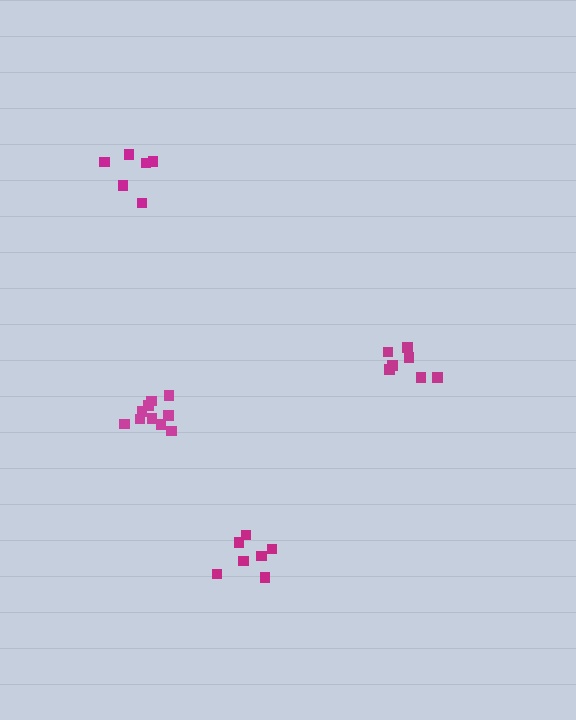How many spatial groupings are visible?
There are 4 spatial groupings.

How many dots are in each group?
Group 1: 7 dots, Group 2: 10 dots, Group 3: 7 dots, Group 4: 6 dots (30 total).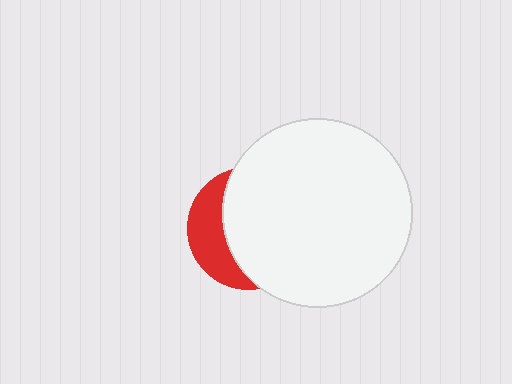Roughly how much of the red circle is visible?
A small part of it is visible (roughly 32%).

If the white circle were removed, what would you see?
You would see the complete red circle.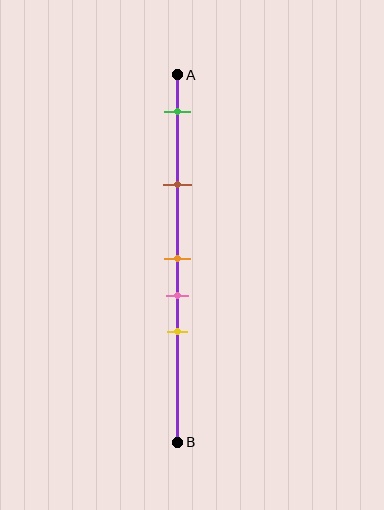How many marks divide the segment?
There are 5 marks dividing the segment.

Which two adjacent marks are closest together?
The orange and pink marks are the closest adjacent pair.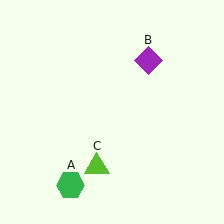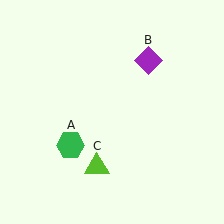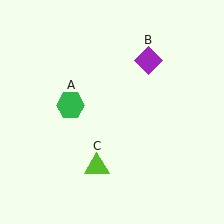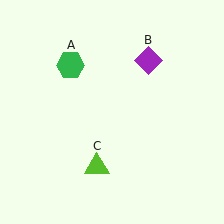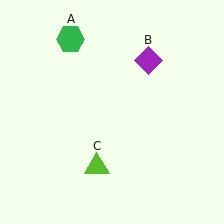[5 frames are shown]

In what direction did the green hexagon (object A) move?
The green hexagon (object A) moved up.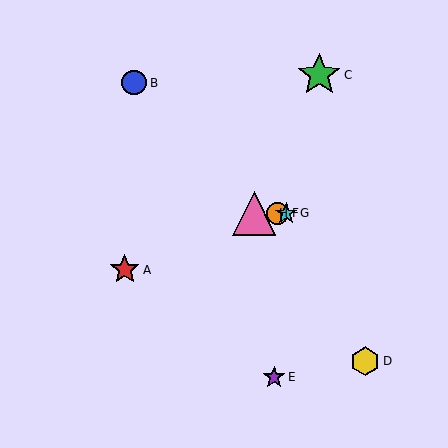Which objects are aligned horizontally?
Objects F, G, H are aligned horizontally.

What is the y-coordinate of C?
Object C is at y≈75.